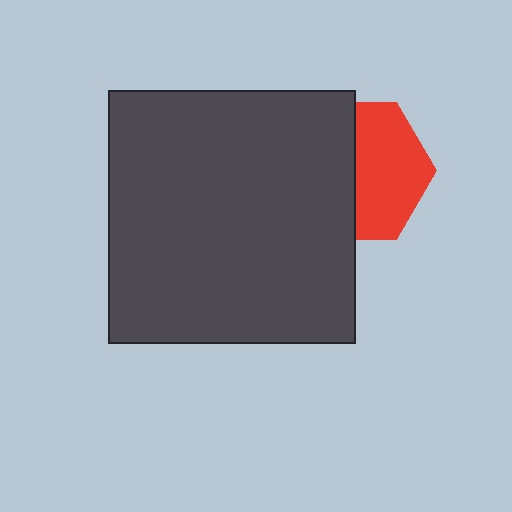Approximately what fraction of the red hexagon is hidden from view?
Roughly 49% of the red hexagon is hidden behind the dark gray rectangle.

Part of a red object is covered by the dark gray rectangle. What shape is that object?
It is a hexagon.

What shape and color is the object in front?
The object in front is a dark gray rectangle.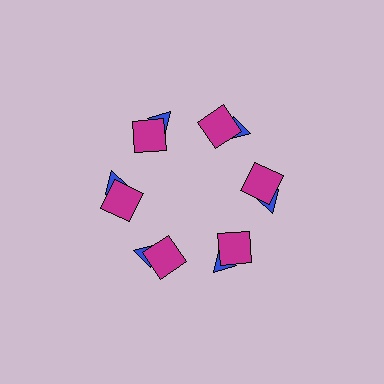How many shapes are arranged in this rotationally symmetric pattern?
There are 12 shapes, arranged in 6 groups of 2.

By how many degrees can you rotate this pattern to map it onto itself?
The pattern maps onto itself every 60 degrees of rotation.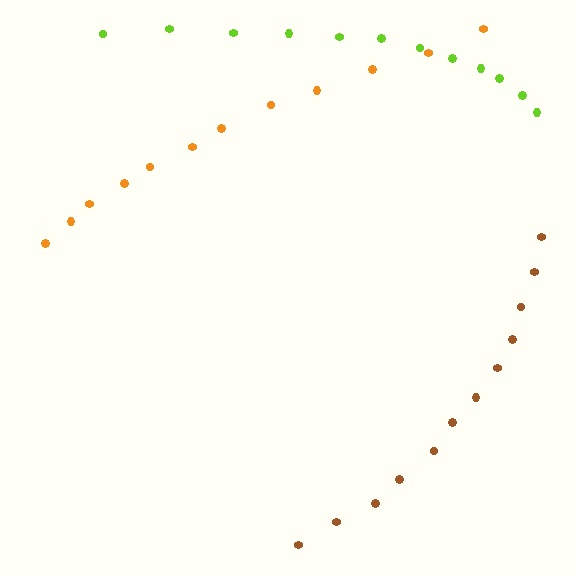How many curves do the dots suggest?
There are 3 distinct paths.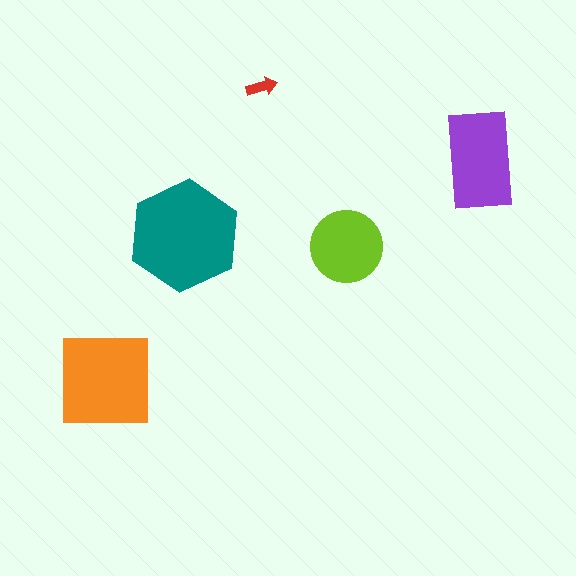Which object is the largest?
The teal hexagon.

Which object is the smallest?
The red arrow.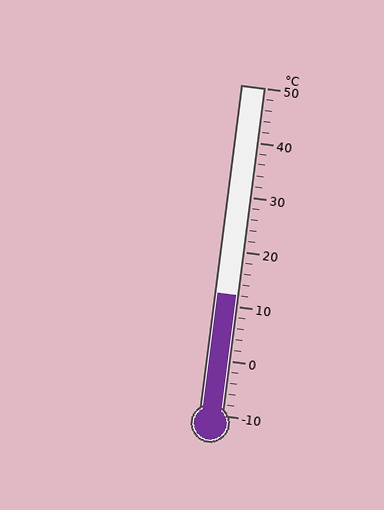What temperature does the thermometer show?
The thermometer shows approximately 12°C.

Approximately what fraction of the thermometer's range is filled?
The thermometer is filled to approximately 35% of its range.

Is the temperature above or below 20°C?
The temperature is below 20°C.